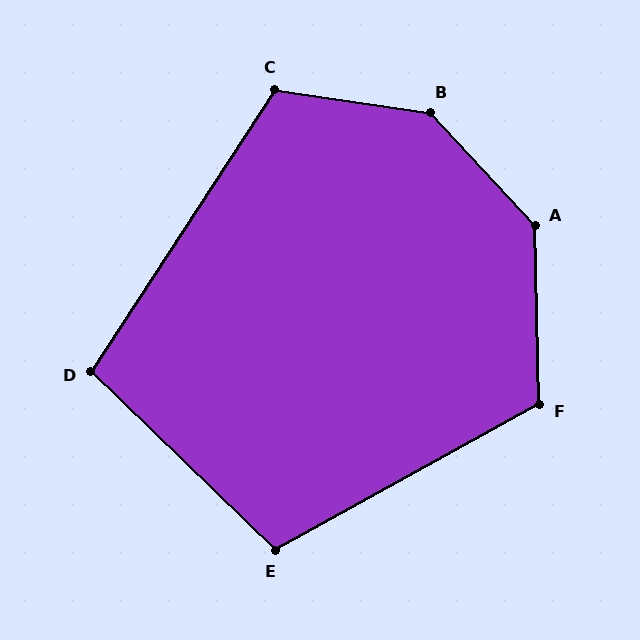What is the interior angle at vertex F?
Approximately 118 degrees (obtuse).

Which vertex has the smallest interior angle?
D, at approximately 101 degrees.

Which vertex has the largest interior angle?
B, at approximately 141 degrees.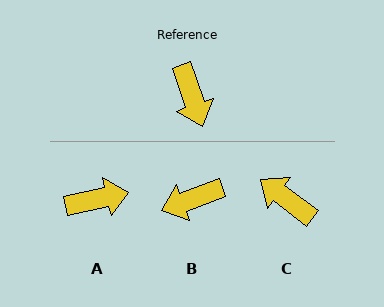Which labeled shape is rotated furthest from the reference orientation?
C, about 146 degrees away.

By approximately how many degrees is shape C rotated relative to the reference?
Approximately 146 degrees clockwise.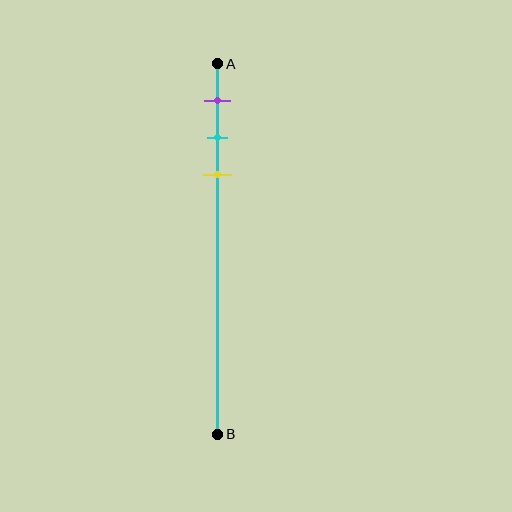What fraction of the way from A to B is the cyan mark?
The cyan mark is approximately 20% (0.2) of the way from A to B.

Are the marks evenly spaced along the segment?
Yes, the marks are approximately evenly spaced.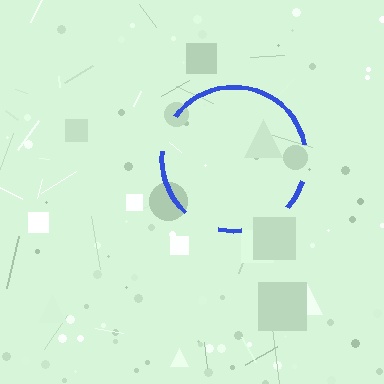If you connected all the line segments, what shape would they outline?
They would outline a circle.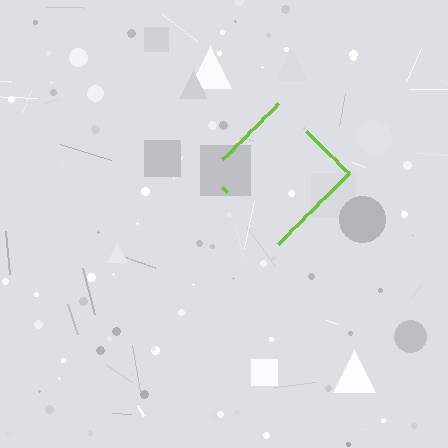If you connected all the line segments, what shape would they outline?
They would outline a diamond.